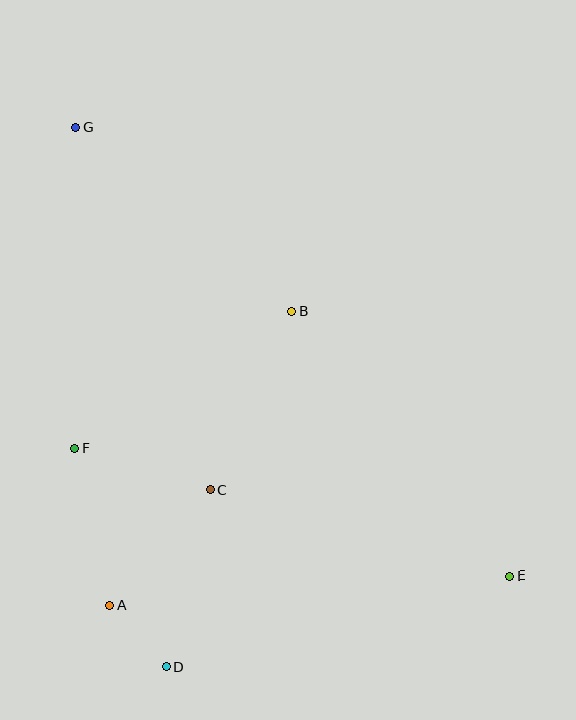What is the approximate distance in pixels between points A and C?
The distance between A and C is approximately 154 pixels.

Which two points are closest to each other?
Points A and D are closest to each other.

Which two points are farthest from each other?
Points E and G are farthest from each other.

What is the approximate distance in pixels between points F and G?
The distance between F and G is approximately 321 pixels.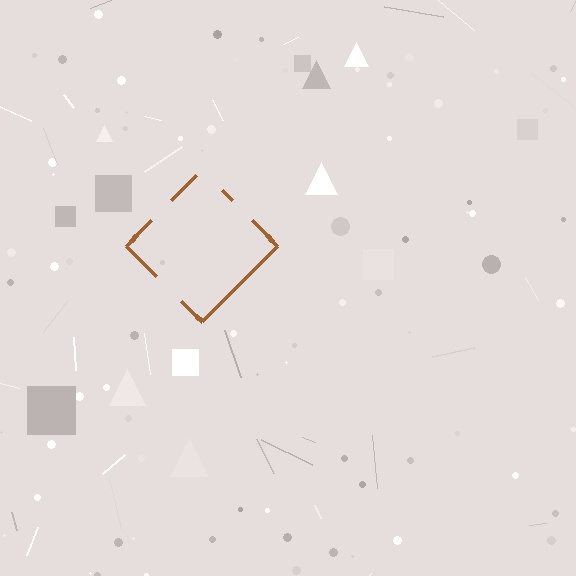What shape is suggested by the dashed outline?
The dashed outline suggests a diamond.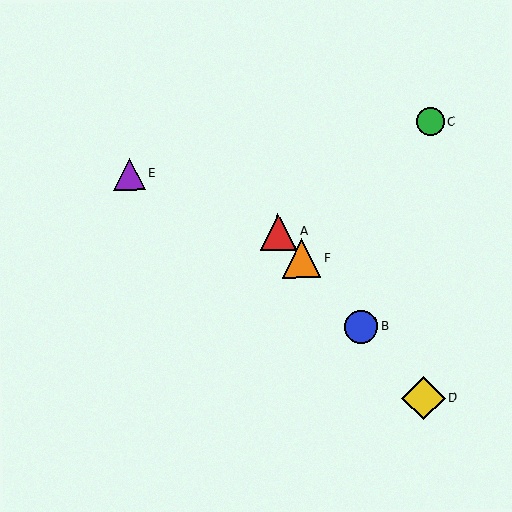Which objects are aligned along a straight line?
Objects A, B, D, F are aligned along a straight line.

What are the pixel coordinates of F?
Object F is at (302, 259).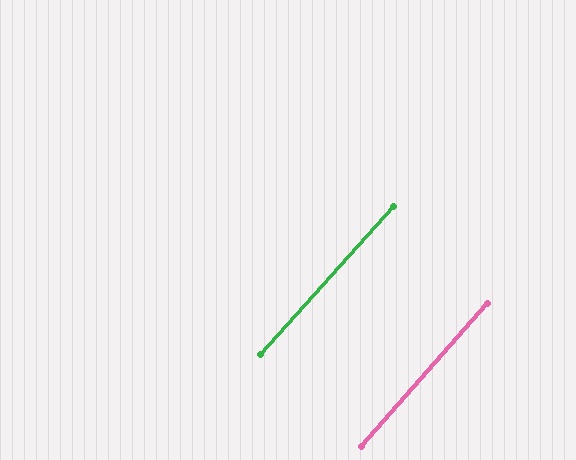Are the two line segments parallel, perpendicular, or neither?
Parallel — their directions differ by only 0.4°.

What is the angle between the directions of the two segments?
Approximately 0 degrees.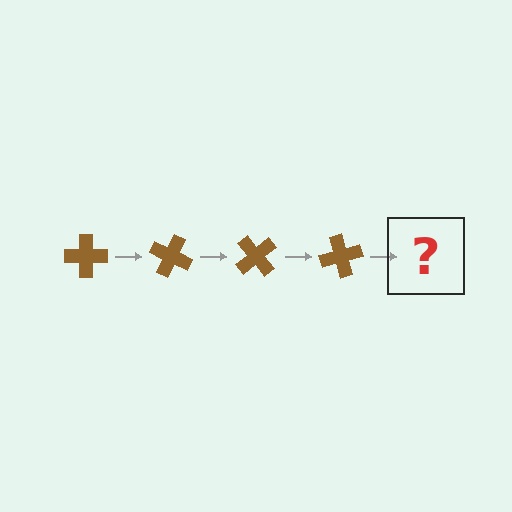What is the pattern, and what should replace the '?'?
The pattern is that the cross rotates 25 degrees each step. The '?' should be a brown cross rotated 100 degrees.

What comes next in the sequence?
The next element should be a brown cross rotated 100 degrees.